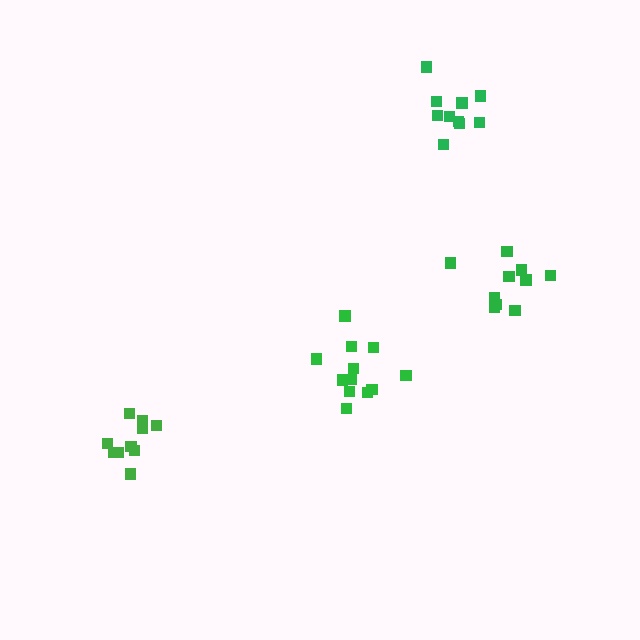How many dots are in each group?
Group 1: 10 dots, Group 2: 12 dots, Group 3: 10 dots, Group 4: 10 dots (42 total).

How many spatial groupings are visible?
There are 4 spatial groupings.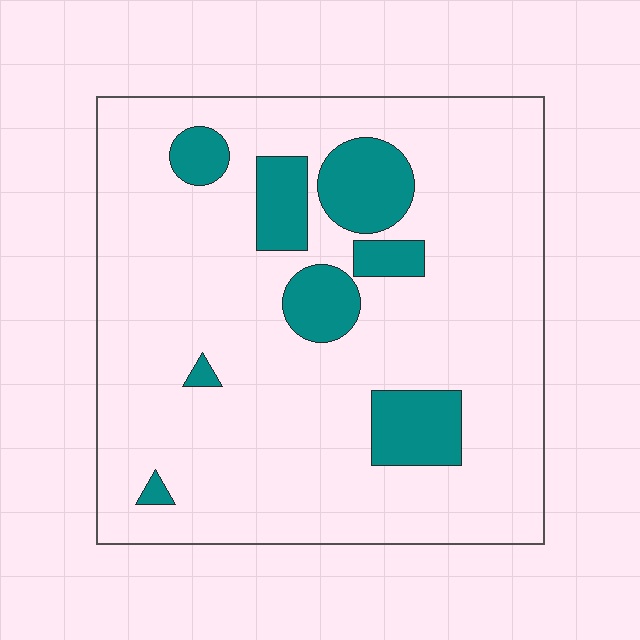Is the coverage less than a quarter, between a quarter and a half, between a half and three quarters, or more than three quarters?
Less than a quarter.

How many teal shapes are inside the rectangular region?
8.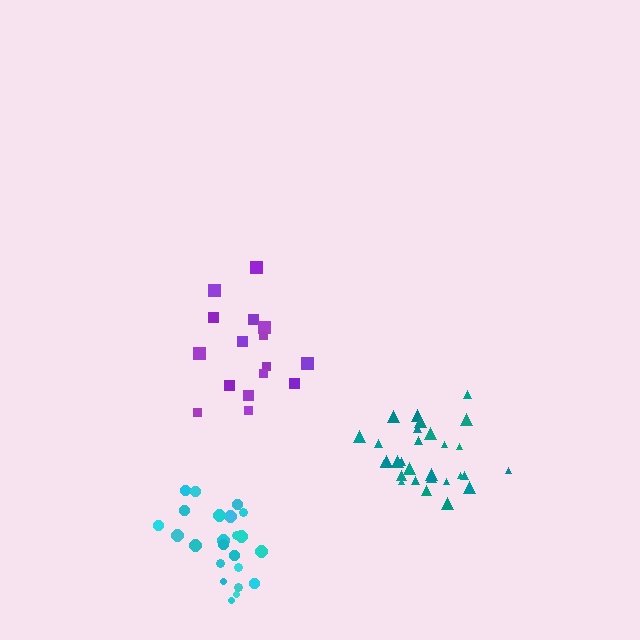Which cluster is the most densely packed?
Teal.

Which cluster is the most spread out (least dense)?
Purple.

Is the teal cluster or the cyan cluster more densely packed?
Teal.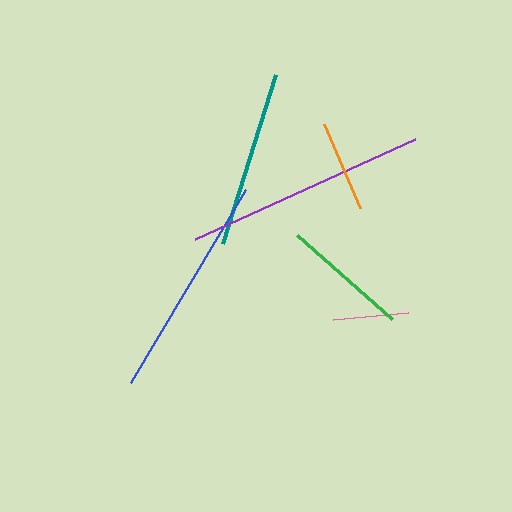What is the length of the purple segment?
The purple segment is approximately 242 pixels long.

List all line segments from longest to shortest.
From longest to shortest: purple, blue, teal, green, orange, pink.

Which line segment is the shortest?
The pink line is the shortest at approximately 75 pixels.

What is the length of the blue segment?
The blue segment is approximately 225 pixels long.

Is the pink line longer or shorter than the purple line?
The purple line is longer than the pink line.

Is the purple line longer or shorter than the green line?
The purple line is longer than the green line.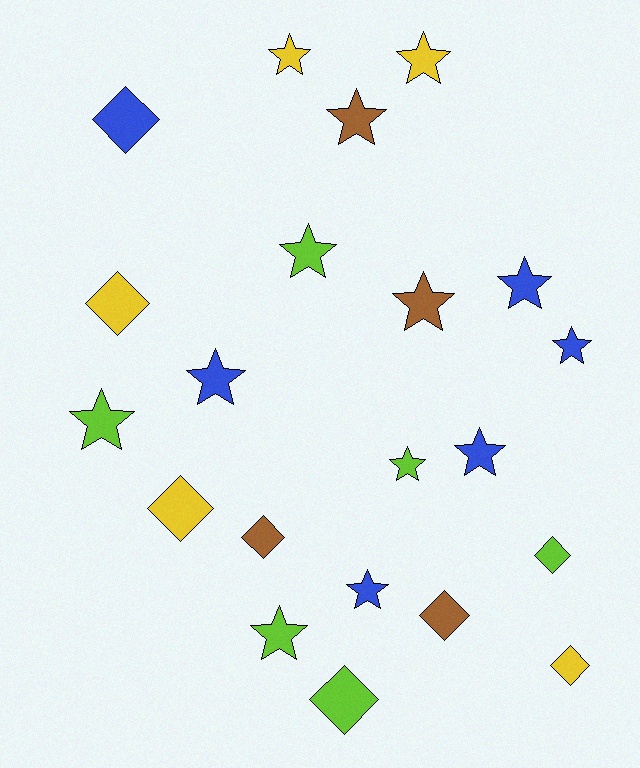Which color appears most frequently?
Blue, with 6 objects.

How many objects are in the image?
There are 21 objects.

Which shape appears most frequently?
Star, with 13 objects.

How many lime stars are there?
There are 4 lime stars.